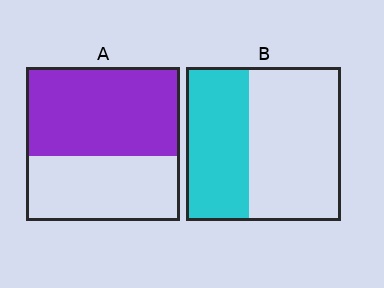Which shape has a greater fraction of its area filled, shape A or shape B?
Shape A.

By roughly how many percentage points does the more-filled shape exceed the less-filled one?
By roughly 15 percentage points (A over B).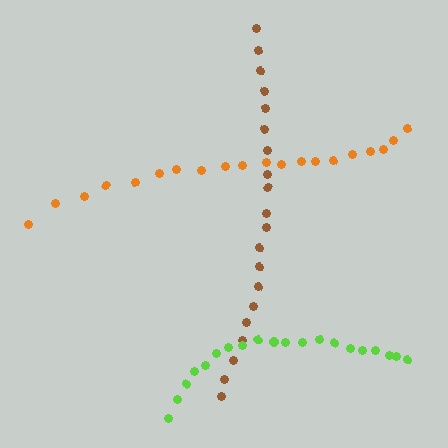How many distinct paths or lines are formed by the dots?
There are 3 distinct paths.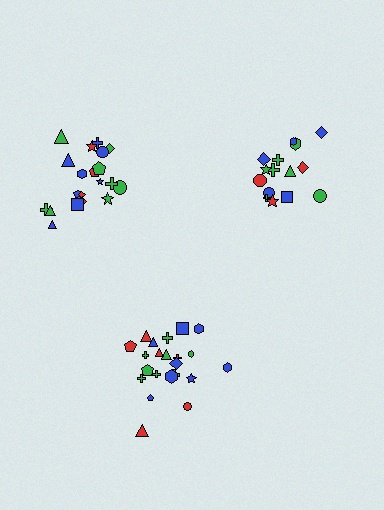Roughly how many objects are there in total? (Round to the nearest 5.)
Roughly 60 objects in total.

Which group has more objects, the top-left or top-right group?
The top-left group.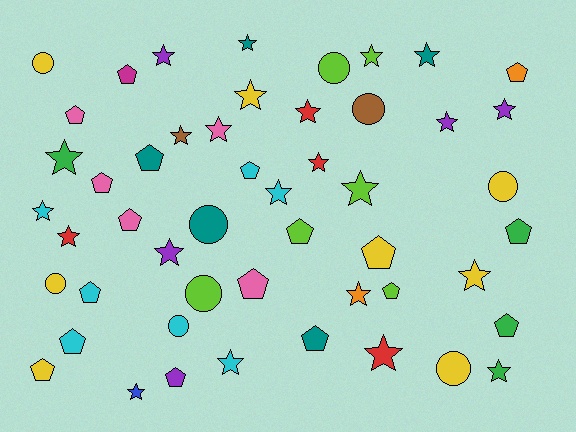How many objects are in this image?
There are 50 objects.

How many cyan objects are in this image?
There are 7 cyan objects.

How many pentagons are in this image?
There are 18 pentagons.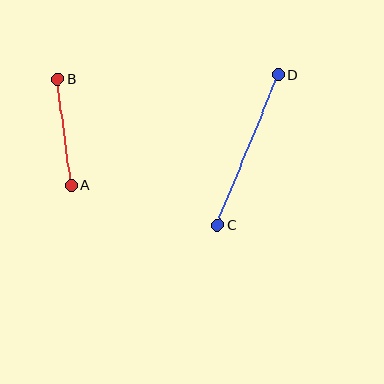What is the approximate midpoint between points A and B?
The midpoint is at approximately (65, 133) pixels.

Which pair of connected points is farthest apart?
Points C and D are farthest apart.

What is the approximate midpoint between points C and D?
The midpoint is at approximately (248, 150) pixels.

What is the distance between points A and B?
The distance is approximately 107 pixels.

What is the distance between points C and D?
The distance is approximately 162 pixels.